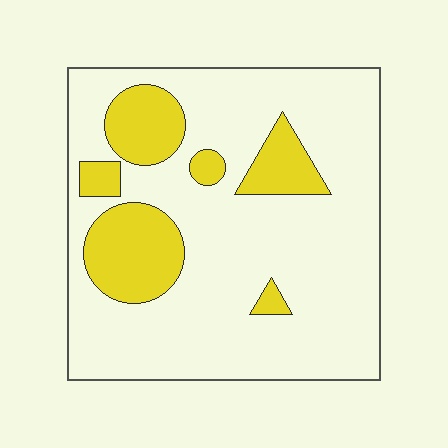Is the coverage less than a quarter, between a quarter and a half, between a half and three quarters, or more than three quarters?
Less than a quarter.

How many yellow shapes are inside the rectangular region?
6.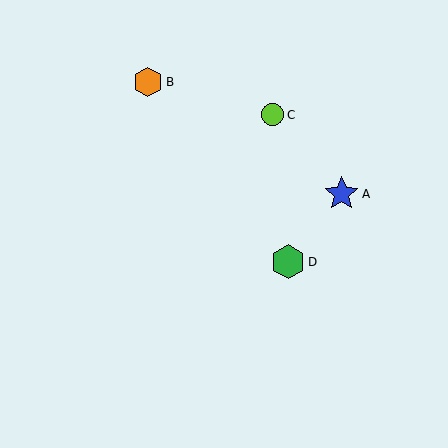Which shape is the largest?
The green hexagon (labeled D) is the largest.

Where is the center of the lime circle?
The center of the lime circle is at (273, 115).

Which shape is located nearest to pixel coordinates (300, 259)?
The green hexagon (labeled D) at (288, 262) is nearest to that location.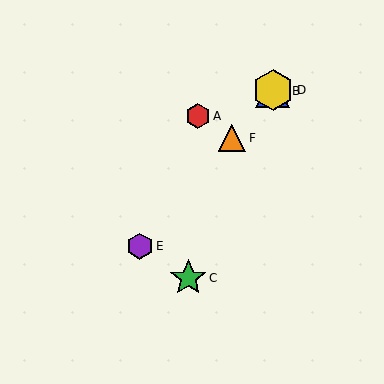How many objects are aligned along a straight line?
4 objects (B, D, E, F) are aligned along a straight line.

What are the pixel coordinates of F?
Object F is at (232, 138).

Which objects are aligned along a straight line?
Objects B, D, E, F are aligned along a straight line.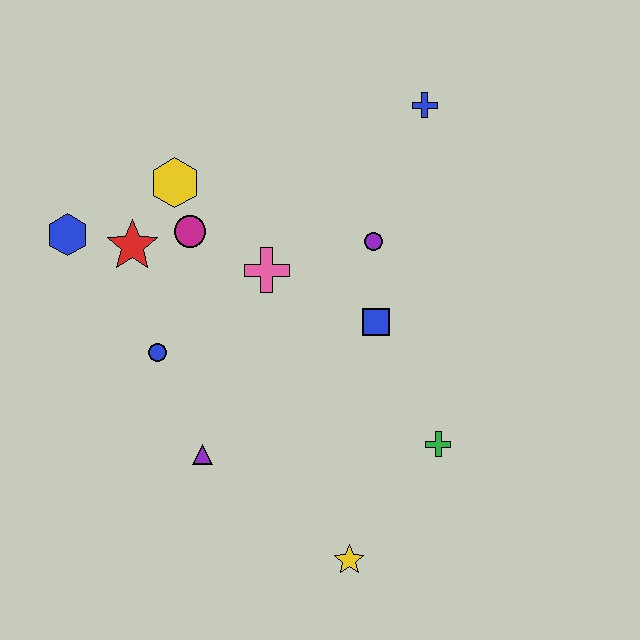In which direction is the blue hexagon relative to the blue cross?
The blue hexagon is to the left of the blue cross.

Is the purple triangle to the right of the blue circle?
Yes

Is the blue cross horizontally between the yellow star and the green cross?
Yes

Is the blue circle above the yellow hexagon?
No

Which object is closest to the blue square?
The purple circle is closest to the blue square.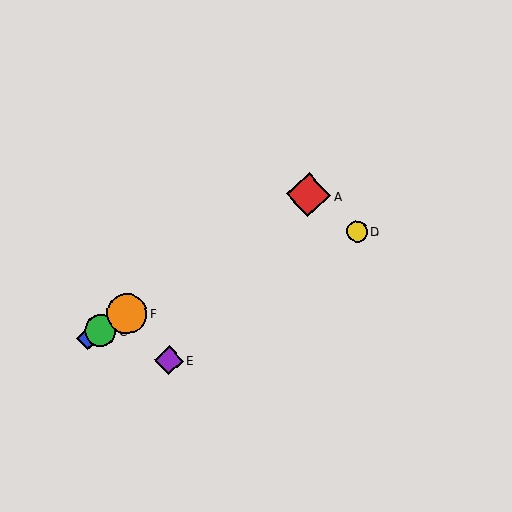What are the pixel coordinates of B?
Object B is at (88, 339).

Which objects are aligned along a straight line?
Objects A, B, C, F are aligned along a straight line.